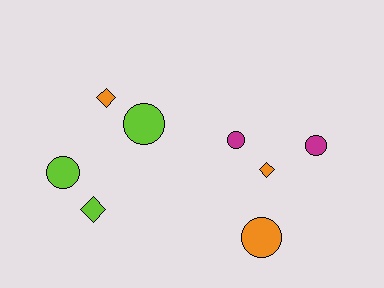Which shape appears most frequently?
Circle, with 5 objects.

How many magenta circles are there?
There are 2 magenta circles.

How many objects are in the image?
There are 8 objects.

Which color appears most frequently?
Lime, with 3 objects.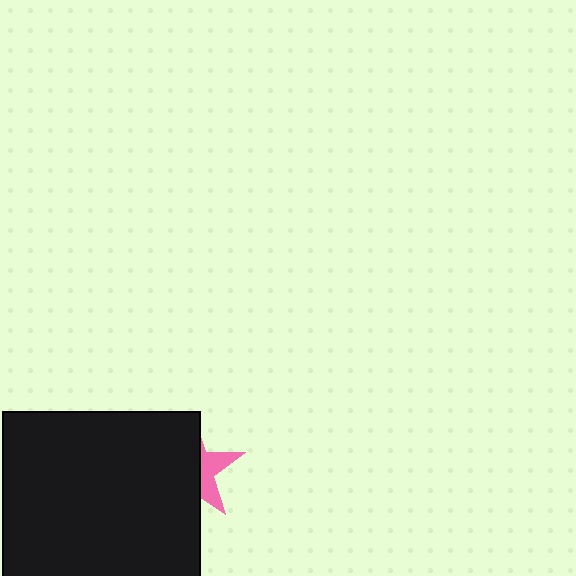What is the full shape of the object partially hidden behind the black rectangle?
The partially hidden object is a pink star.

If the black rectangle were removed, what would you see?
You would see the complete pink star.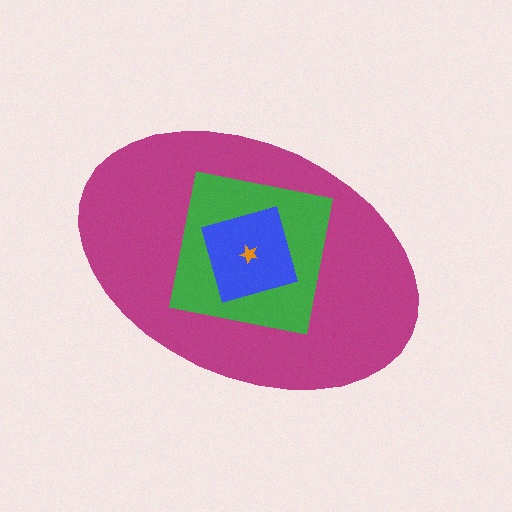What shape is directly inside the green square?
The blue square.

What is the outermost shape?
The magenta ellipse.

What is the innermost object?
The orange star.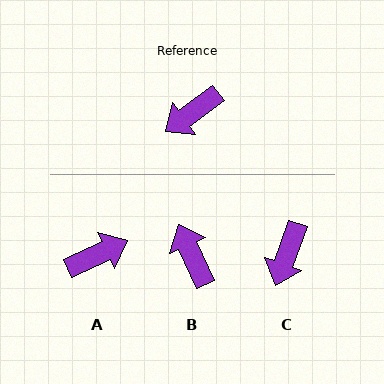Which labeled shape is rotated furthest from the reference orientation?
A, about 169 degrees away.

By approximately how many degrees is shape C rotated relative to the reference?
Approximately 34 degrees counter-clockwise.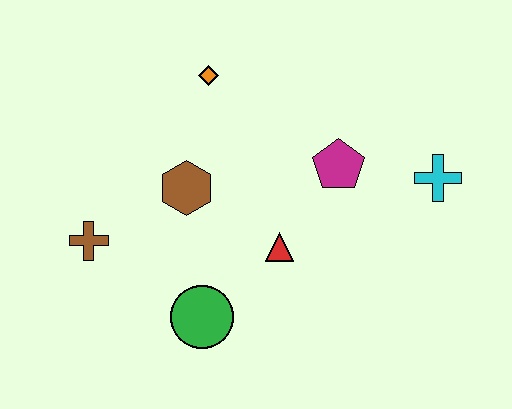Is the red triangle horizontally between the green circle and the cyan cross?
Yes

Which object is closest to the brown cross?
The brown hexagon is closest to the brown cross.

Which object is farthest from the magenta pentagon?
The brown cross is farthest from the magenta pentagon.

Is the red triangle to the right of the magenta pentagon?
No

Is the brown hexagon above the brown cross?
Yes